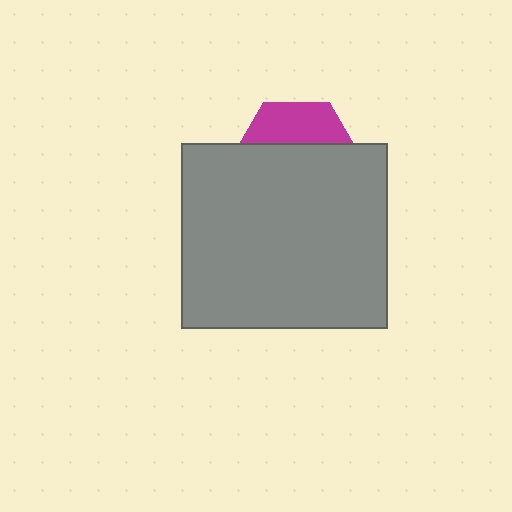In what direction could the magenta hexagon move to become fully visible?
The magenta hexagon could move up. That would shift it out from behind the gray rectangle entirely.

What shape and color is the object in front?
The object in front is a gray rectangle.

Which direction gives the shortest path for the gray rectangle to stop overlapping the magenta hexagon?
Moving down gives the shortest separation.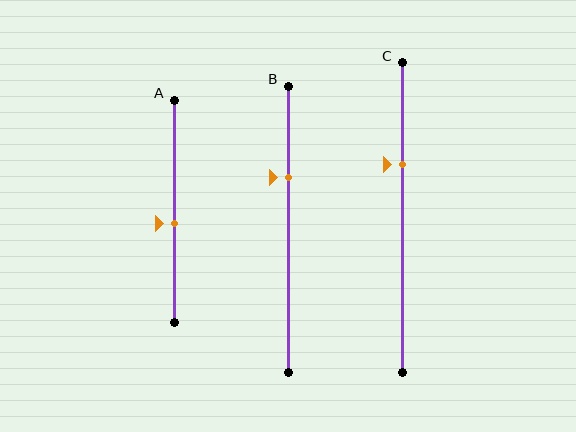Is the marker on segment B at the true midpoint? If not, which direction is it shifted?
No, the marker on segment B is shifted upward by about 18% of the segment length.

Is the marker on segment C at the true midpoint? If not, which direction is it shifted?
No, the marker on segment C is shifted upward by about 17% of the segment length.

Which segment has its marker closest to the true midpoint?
Segment A has its marker closest to the true midpoint.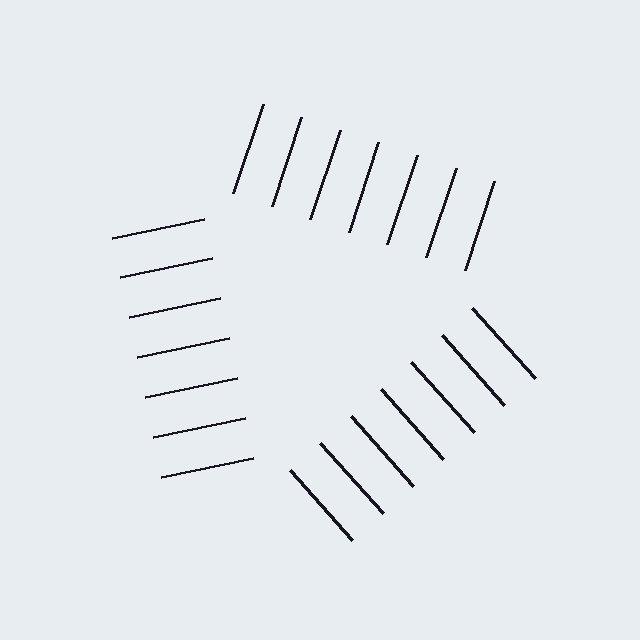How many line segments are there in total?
21 — 7 along each of the 3 edges.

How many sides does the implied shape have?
3 sides — the line-ends trace a triangle.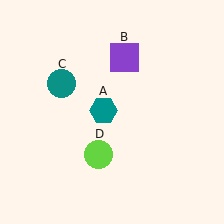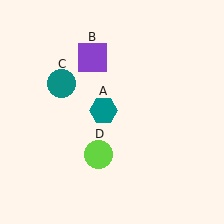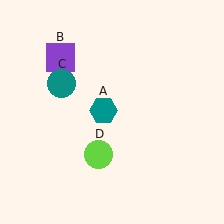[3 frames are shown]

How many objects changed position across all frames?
1 object changed position: purple square (object B).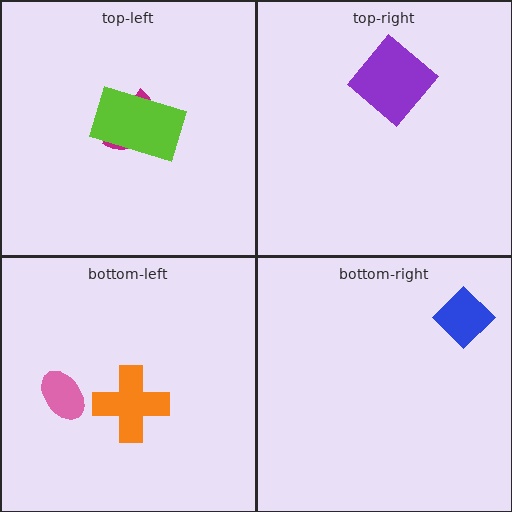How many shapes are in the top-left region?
2.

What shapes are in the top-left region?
The magenta semicircle, the lime rectangle.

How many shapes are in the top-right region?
1.